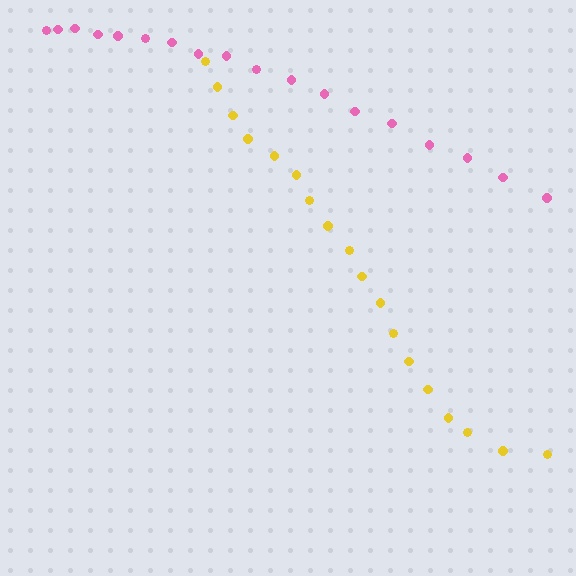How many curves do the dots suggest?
There are 2 distinct paths.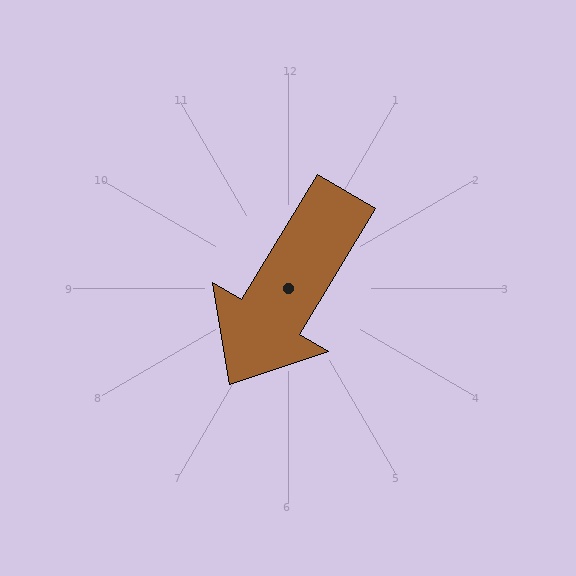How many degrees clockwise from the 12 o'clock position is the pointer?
Approximately 211 degrees.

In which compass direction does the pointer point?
Southwest.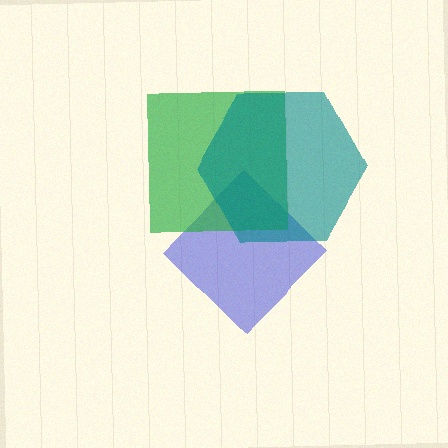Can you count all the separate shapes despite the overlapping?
Yes, there are 3 separate shapes.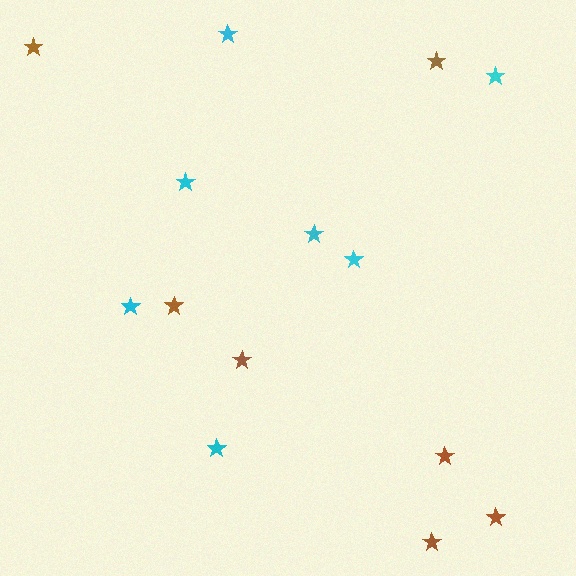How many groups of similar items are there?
There are 2 groups: one group of brown stars (7) and one group of cyan stars (7).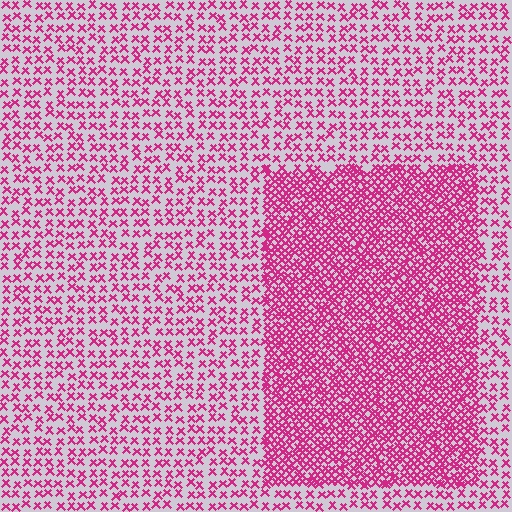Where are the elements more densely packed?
The elements are more densely packed inside the rectangle boundary.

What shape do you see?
I see a rectangle.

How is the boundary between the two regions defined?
The boundary is defined by a change in element density (approximately 2.3x ratio). All elements are the same color, size, and shape.